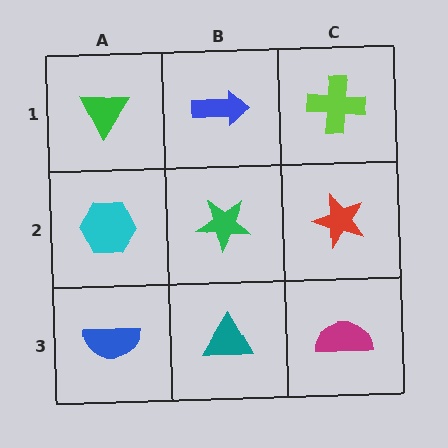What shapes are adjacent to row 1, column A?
A cyan hexagon (row 2, column A), a blue arrow (row 1, column B).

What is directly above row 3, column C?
A red star.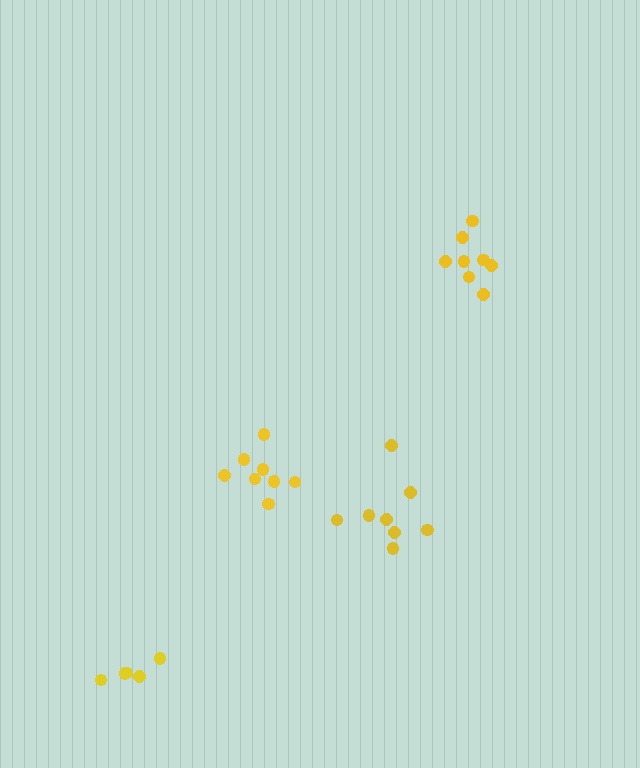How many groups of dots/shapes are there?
There are 4 groups.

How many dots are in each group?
Group 1: 5 dots, Group 2: 8 dots, Group 3: 8 dots, Group 4: 8 dots (29 total).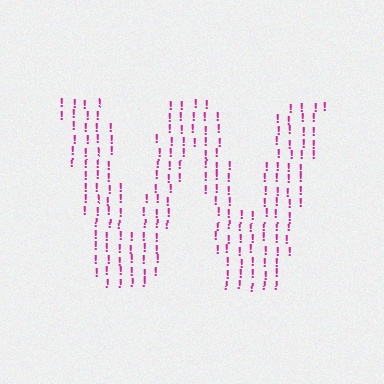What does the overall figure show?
The overall figure shows the letter W.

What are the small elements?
The small elements are exclamation marks.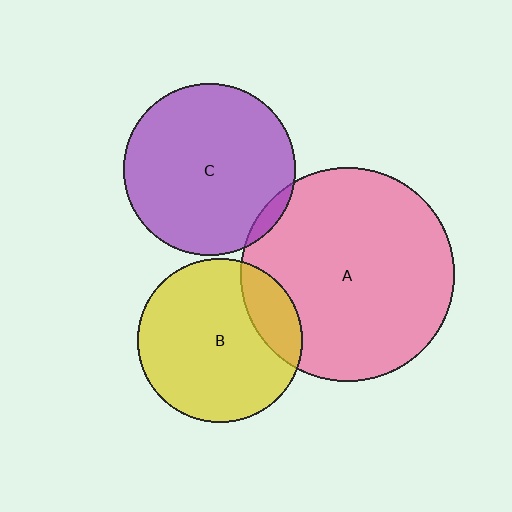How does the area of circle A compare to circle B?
Approximately 1.7 times.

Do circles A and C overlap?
Yes.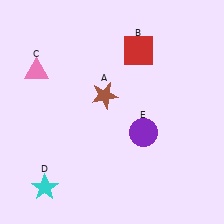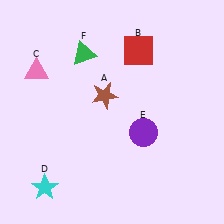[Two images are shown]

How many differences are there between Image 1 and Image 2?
There is 1 difference between the two images.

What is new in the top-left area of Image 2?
A green triangle (F) was added in the top-left area of Image 2.